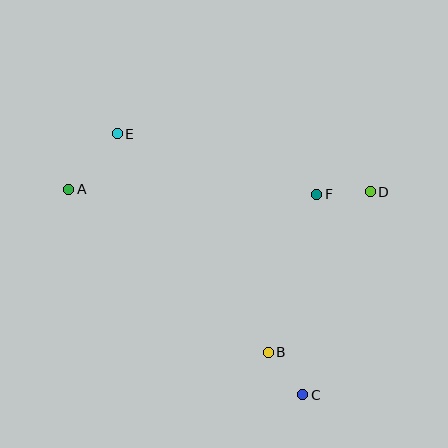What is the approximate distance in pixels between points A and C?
The distance between A and C is approximately 312 pixels.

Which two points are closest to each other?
Points D and F are closest to each other.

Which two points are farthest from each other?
Points C and E are farthest from each other.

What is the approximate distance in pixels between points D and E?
The distance between D and E is approximately 260 pixels.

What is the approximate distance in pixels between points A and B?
The distance between A and B is approximately 258 pixels.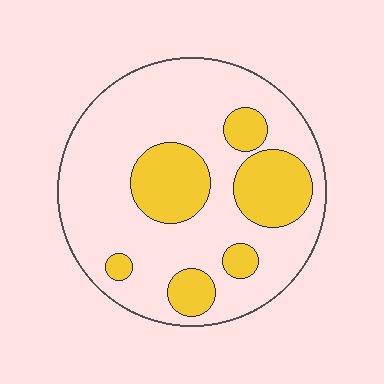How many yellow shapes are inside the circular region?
6.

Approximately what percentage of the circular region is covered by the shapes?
Approximately 25%.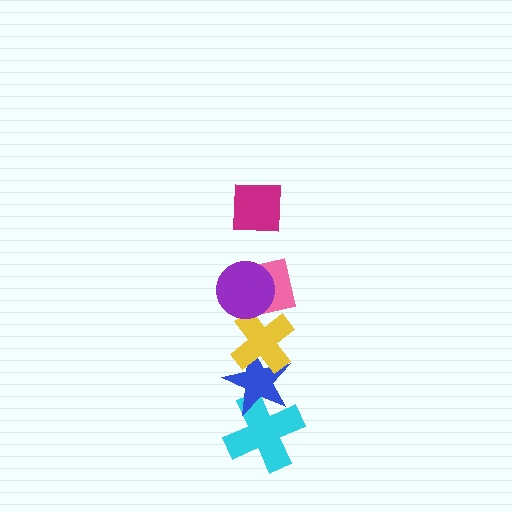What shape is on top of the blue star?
The yellow cross is on top of the blue star.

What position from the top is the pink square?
The pink square is 3rd from the top.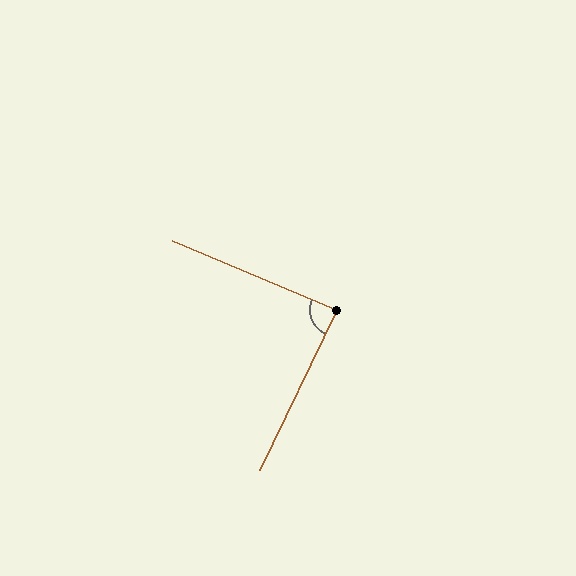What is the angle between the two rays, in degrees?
Approximately 87 degrees.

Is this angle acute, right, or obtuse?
It is approximately a right angle.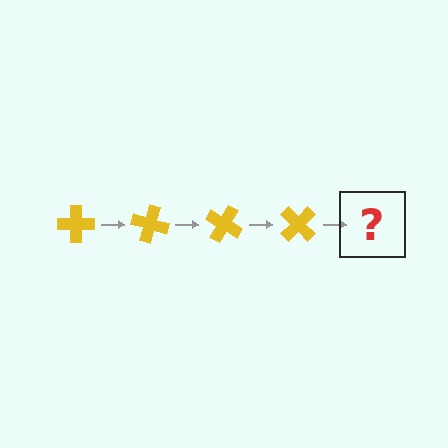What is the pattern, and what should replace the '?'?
The pattern is that the cross rotates 15 degrees each step. The '?' should be a yellow cross rotated 60 degrees.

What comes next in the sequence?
The next element should be a yellow cross rotated 60 degrees.